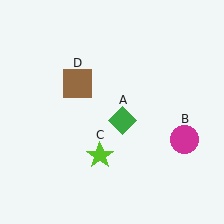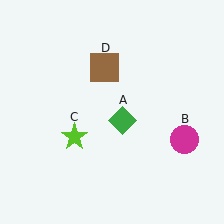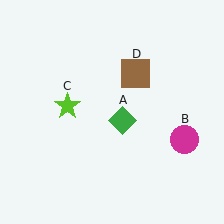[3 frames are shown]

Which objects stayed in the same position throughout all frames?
Green diamond (object A) and magenta circle (object B) remained stationary.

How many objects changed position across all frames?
2 objects changed position: lime star (object C), brown square (object D).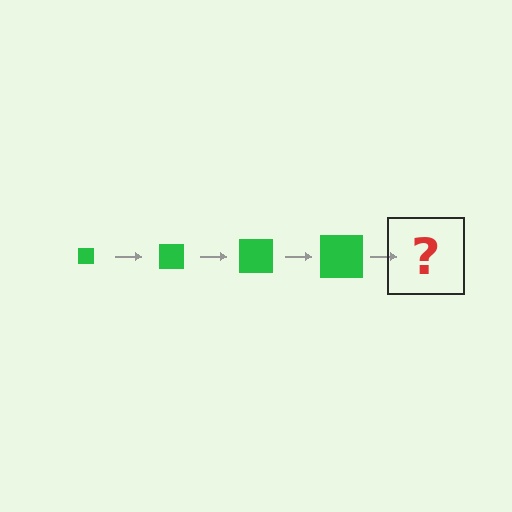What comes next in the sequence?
The next element should be a green square, larger than the previous one.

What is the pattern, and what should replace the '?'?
The pattern is that the square gets progressively larger each step. The '?' should be a green square, larger than the previous one.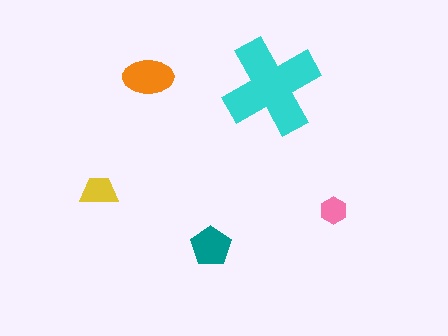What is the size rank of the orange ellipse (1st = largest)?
2nd.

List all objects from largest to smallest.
The cyan cross, the orange ellipse, the teal pentagon, the yellow trapezoid, the pink hexagon.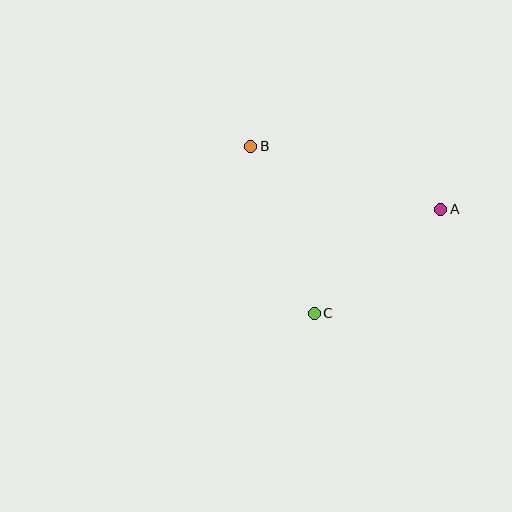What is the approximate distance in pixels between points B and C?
The distance between B and C is approximately 179 pixels.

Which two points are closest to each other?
Points A and C are closest to each other.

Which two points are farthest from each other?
Points A and B are farthest from each other.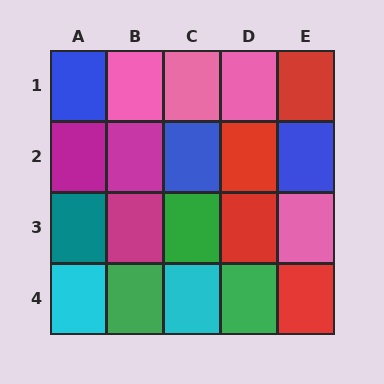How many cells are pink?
4 cells are pink.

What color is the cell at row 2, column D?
Red.